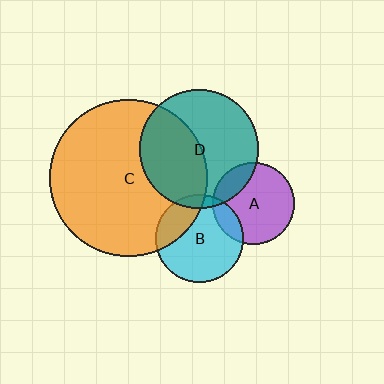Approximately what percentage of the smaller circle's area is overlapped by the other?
Approximately 20%.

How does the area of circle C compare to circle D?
Approximately 1.8 times.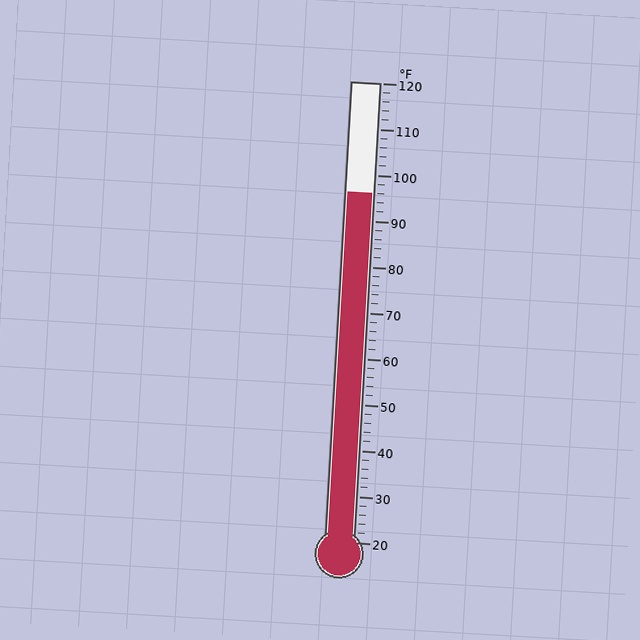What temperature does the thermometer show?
The thermometer shows approximately 96°F.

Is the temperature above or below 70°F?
The temperature is above 70°F.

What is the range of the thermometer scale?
The thermometer scale ranges from 20°F to 120°F.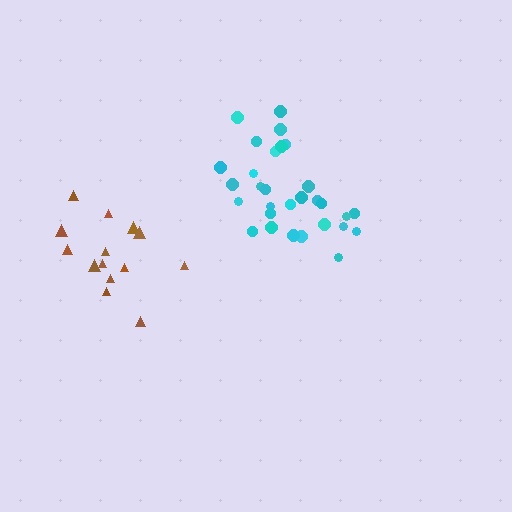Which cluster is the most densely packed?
Cyan.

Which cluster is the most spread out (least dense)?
Brown.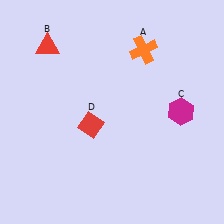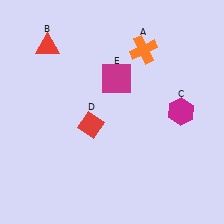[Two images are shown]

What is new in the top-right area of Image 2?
A magenta square (E) was added in the top-right area of Image 2.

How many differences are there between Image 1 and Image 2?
There is 1 difference between the two images.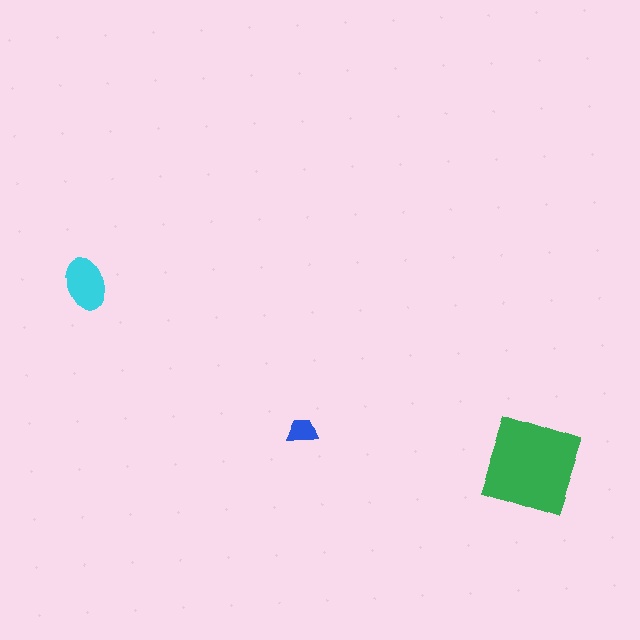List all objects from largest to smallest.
The green diamond, the cyan ellipse, the blue trapezoid.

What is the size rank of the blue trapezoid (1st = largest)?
3rd.